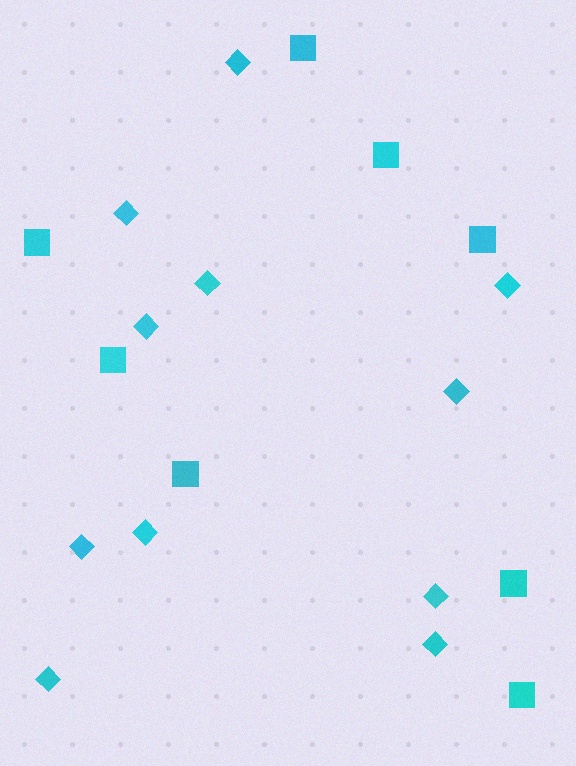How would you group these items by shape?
There are 2 groups: one group of squares (8) and one group of diamonds (11).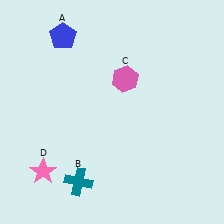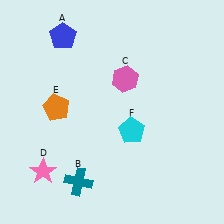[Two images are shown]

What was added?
An orange pentagon (E), a cyan pentagon (F) were added in Image 2.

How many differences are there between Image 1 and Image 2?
There are 2 differences between the two images.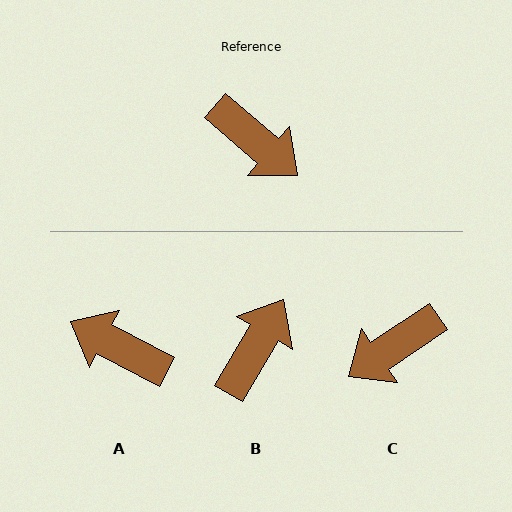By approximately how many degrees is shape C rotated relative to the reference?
Approximately 105 degrees clockwise.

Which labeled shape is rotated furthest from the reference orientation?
A, about 167 degrees away.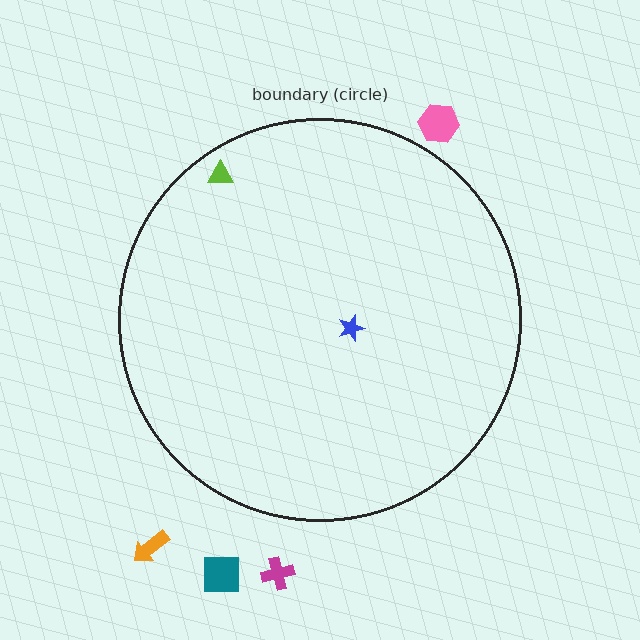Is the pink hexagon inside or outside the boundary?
Outside.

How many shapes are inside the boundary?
2 inside, 4 outside.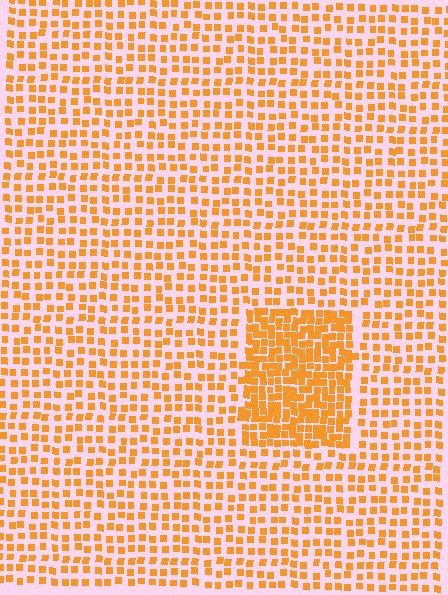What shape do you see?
I see a rectangle.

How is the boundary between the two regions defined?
The boundary is defined by a change in element density (approximately 2.0x ratio). All elements are the same color, size, and shape.